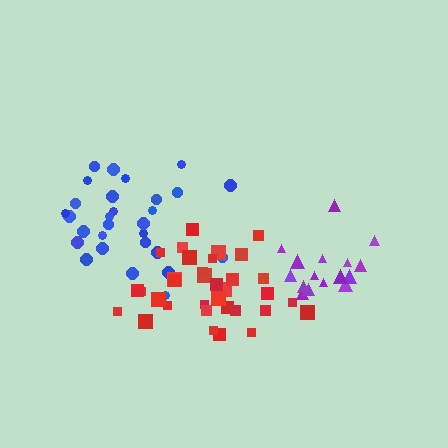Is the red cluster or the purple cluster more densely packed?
Purple.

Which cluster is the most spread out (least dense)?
Blue.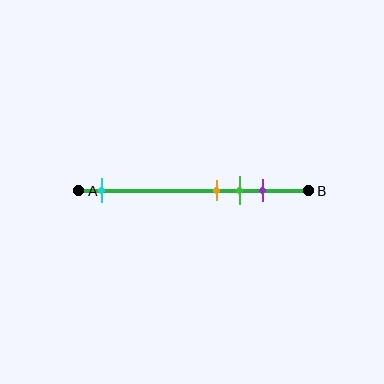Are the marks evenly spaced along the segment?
No, the marks are not evenly spaced.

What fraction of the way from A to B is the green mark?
The green mark is approximately 70% (0.7) of the way from A to B.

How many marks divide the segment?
There are 4 marks dividing the segment.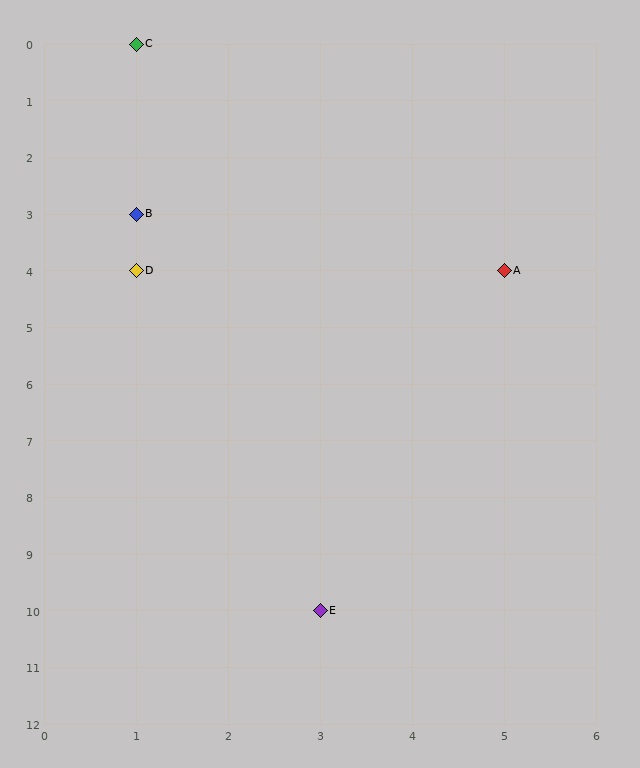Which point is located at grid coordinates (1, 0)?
Point C is at (1, 0).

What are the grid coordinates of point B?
Point B is at grid coordinates (1, 3).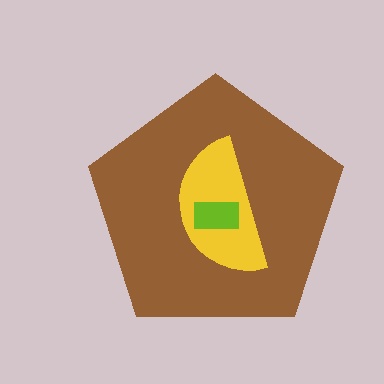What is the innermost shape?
The lime rectangle.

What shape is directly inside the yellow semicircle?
The lime rectangle.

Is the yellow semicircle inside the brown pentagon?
Yes.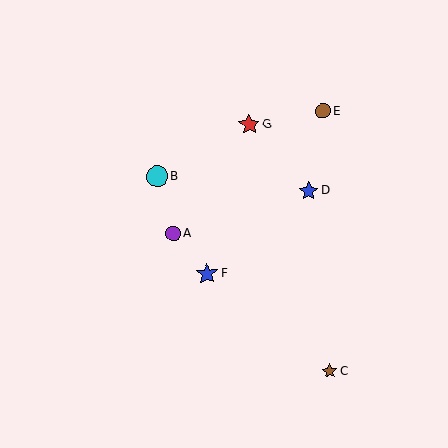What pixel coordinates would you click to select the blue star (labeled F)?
Click at (207, 274) to select the blue star F.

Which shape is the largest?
The blue star (labeled F) is the largest.